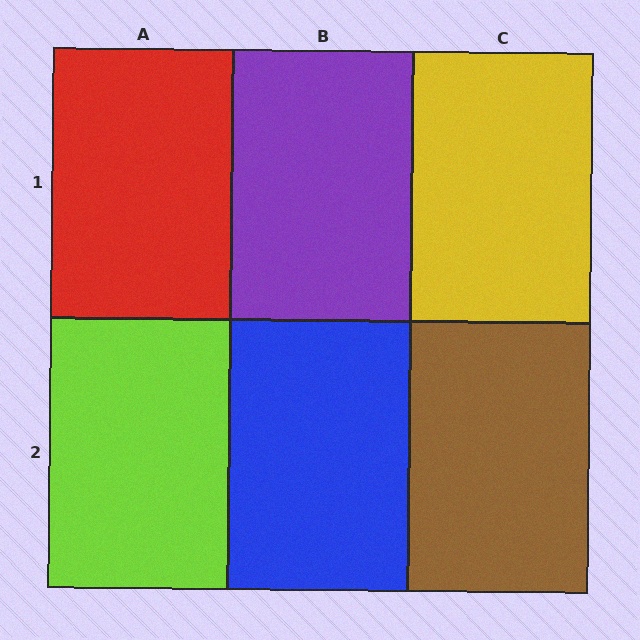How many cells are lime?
1 cell is lime.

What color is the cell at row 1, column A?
Red.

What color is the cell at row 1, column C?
Yellow.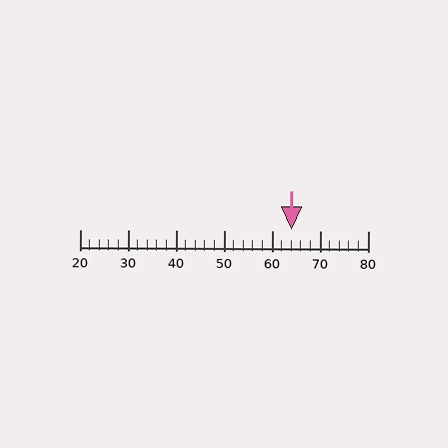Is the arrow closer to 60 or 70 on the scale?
The arrow is closer to 60.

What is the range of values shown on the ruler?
The ruler shows values from 20 to 80.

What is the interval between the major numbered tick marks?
The major tick marks are spaced 10 units apart.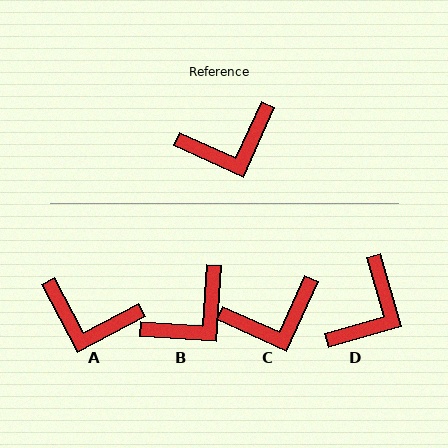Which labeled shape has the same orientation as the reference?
C.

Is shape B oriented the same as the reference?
No, it is off by about 21 degrees.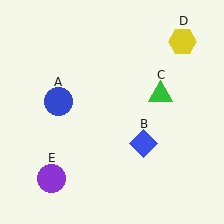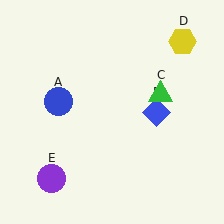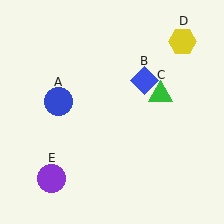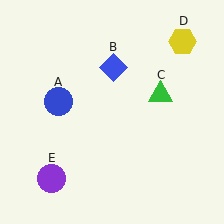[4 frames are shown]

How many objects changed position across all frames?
1 object changed position: blue diamond (object B).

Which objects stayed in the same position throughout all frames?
Blue circle (object A) and green triangle (object C) and yellow hexagon (object D) and purple circle (object E) remained stationary.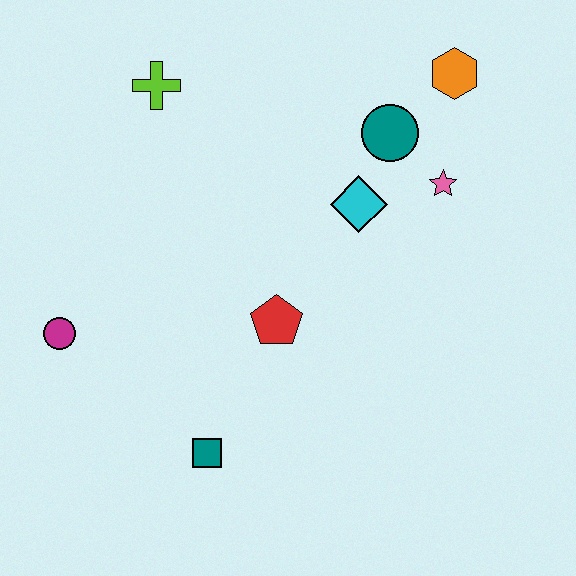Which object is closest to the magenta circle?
The teal square is closest to the magenta circle.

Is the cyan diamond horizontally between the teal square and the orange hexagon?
Yes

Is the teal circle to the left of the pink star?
Yes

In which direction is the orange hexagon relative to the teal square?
The orange hexagon is above the teal square.